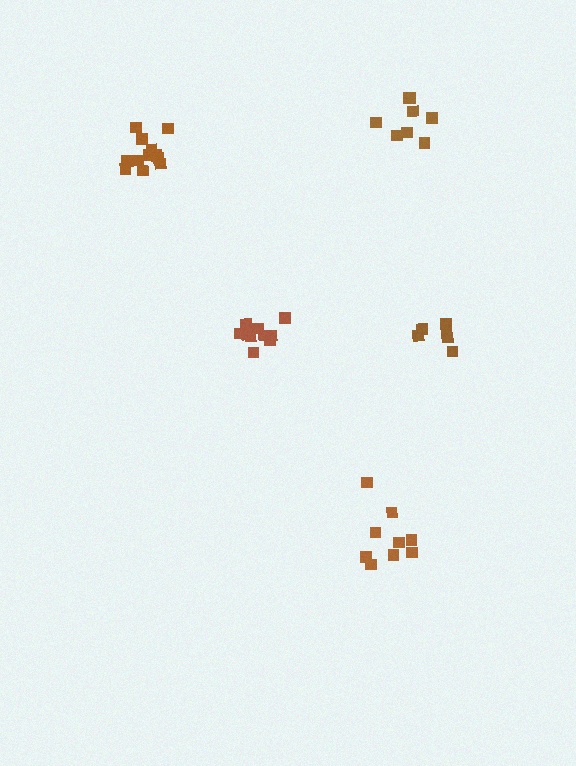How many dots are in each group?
Group 1: 12 dots, Group 2: 10 dots, Group 3: 6 dots, Group 4: 9 dots, Group 5: 8 dots (45 total).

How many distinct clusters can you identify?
There are 5 distinct clusters.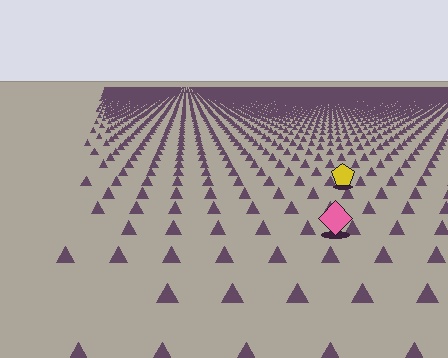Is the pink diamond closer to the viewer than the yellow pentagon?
Yes. The pink diamond is closer — you can tell from the texture gradient: the ground texture is coarser near it.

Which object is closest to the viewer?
The pink diamond is closest. The texture marks near it are larger and more spread out.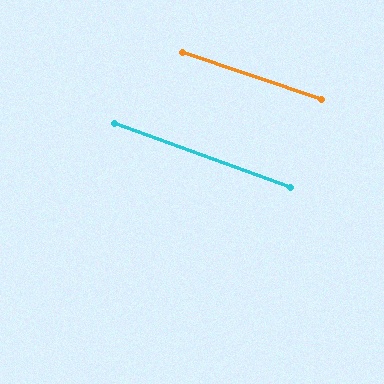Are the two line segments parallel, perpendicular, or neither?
Parallel — their directions differ by only 1.3°.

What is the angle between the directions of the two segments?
Approximately 1 degree.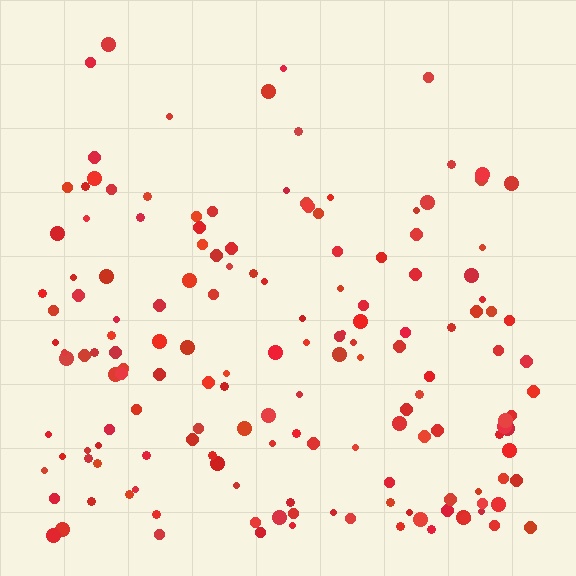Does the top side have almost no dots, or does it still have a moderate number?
Still a moderate number, just noticeably fewer than the bottom.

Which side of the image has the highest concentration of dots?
The bottom.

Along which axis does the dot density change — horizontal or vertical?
Vertical.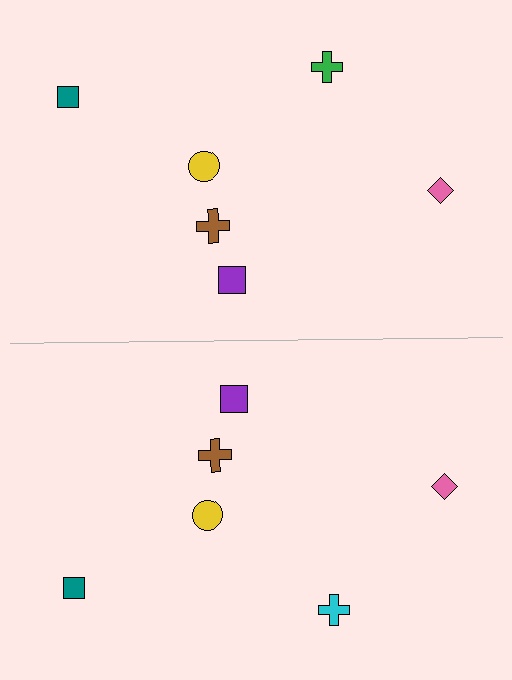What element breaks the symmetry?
The cyan cross on the bottom side breaks the symmetry — its mirror counterpart is green.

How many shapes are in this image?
There are 12 shapes in this image.